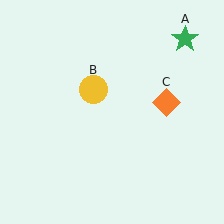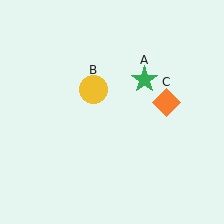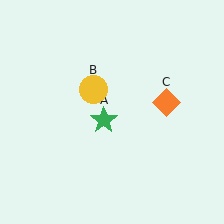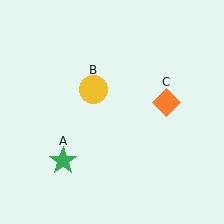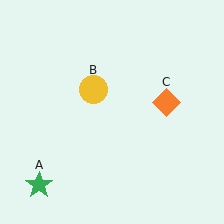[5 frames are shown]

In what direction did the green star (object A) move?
The green star (object A) moved down and to the left.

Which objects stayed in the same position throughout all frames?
Yellow circle (object B) and orange diamond (object C) remained stationary.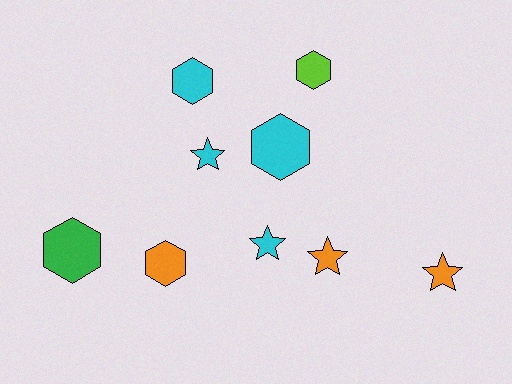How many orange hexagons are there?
There is 1 orange hexagon.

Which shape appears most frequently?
Hexagon, with 5 objects.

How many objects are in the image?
There are 9 objects.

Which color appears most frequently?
Cyan, with 4 objects.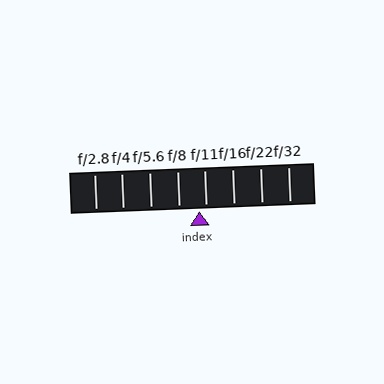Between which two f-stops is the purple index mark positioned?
The index mark is between f/8 and f/11.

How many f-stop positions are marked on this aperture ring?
There are 8 f-stop positions marked.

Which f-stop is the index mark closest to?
The index mark is closest to f/11.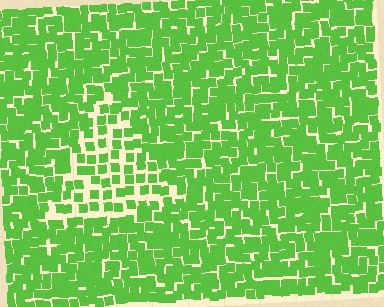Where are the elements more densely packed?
The elements are more densely packed outside the triangle boundary.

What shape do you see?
I see a triangle.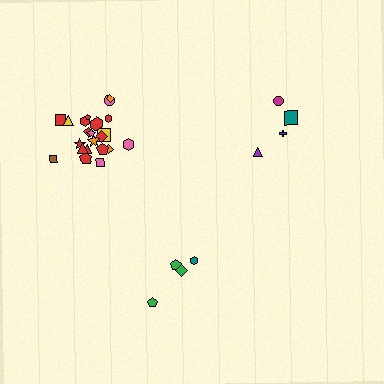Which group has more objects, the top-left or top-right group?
The top-left group.